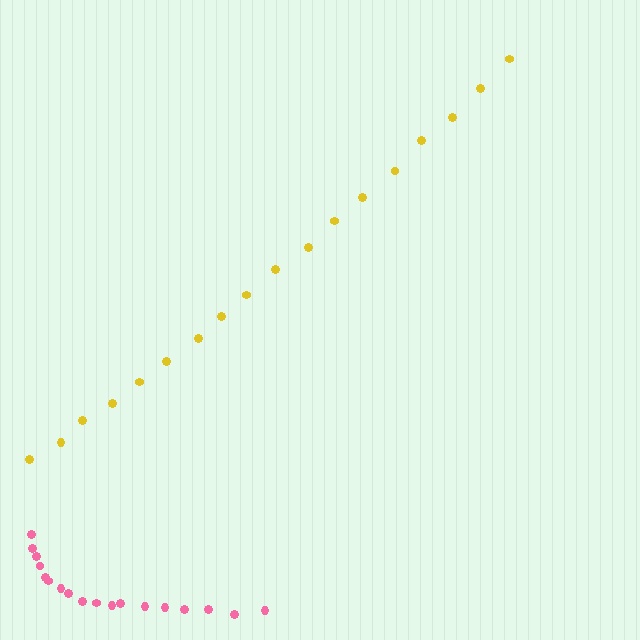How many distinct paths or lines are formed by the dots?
There are 2 distinct paths.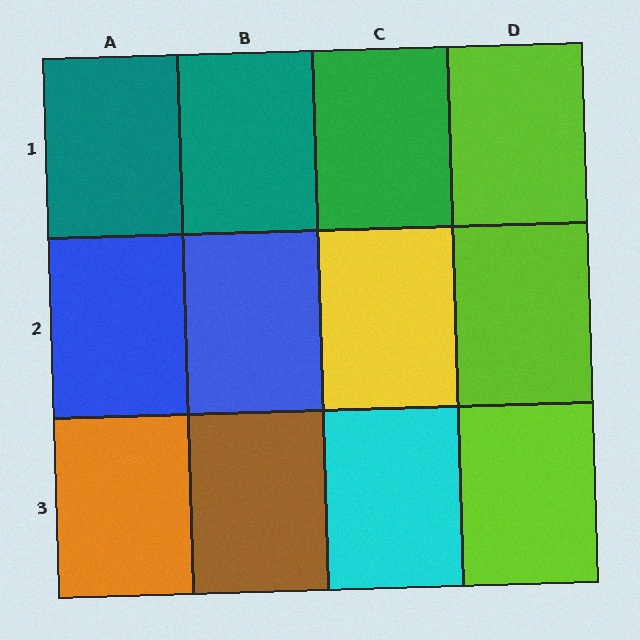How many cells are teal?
2 cells are teal.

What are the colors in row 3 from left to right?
Orange, brown, cyan, lime.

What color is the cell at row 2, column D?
Lime.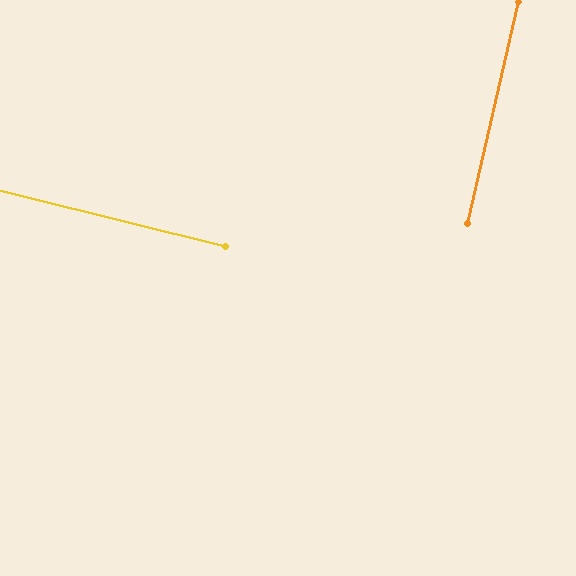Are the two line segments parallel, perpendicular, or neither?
Perpendicular — they meet at approximately 89°.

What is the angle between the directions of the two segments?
Approximately 89 degrees.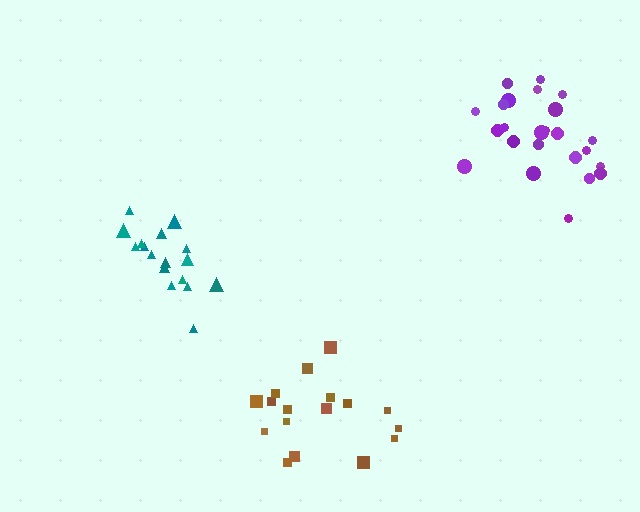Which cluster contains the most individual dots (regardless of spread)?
Purple (24).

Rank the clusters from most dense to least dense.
teal, purple, brown.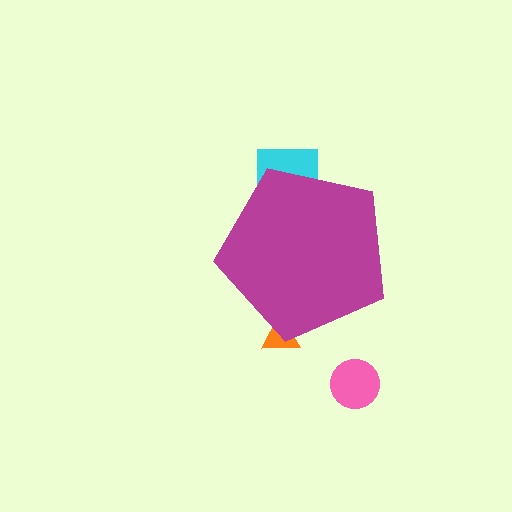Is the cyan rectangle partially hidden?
Yes, the cyan rectangle is partially hidden behind the magenta pentagon.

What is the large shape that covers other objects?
A magenta pentagon.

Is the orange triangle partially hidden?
Yes, the orange triangle is partially hidden behind the magenta pentagon.